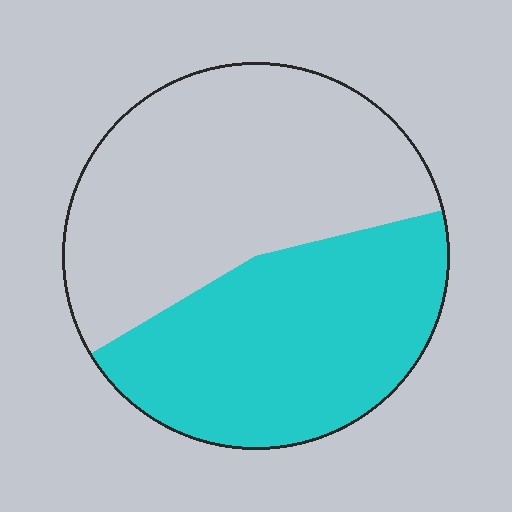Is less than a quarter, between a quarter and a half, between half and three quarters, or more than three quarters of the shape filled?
Between a quarter and a half.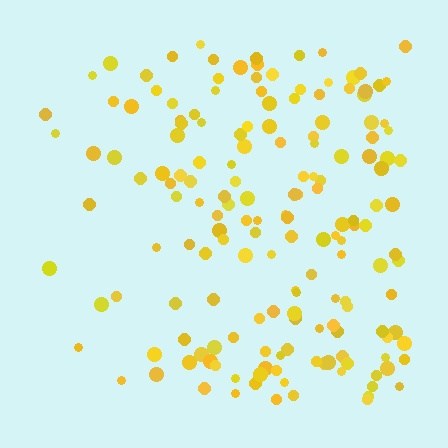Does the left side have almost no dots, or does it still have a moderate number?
Still a moderate number, just noticeably fewer than the right.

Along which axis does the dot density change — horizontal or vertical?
Horizontal.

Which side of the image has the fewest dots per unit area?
The left.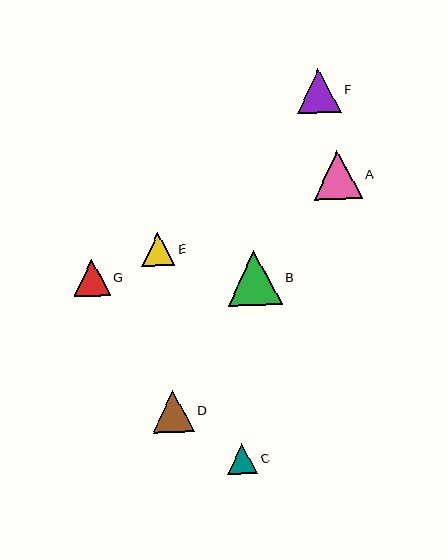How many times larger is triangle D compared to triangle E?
Triangle D is approximately 1.3 times the size of triangle E.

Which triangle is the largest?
Triangle B is the largest with a size of approximately 54 pixels.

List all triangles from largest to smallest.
From largest to smallest: B, A, F, D, G, E, C.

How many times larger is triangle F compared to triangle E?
Triangle F is approximately 1.3 times the size of triangle E.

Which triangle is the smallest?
Triangle C is the smallest with a size of approximately 30 pixels.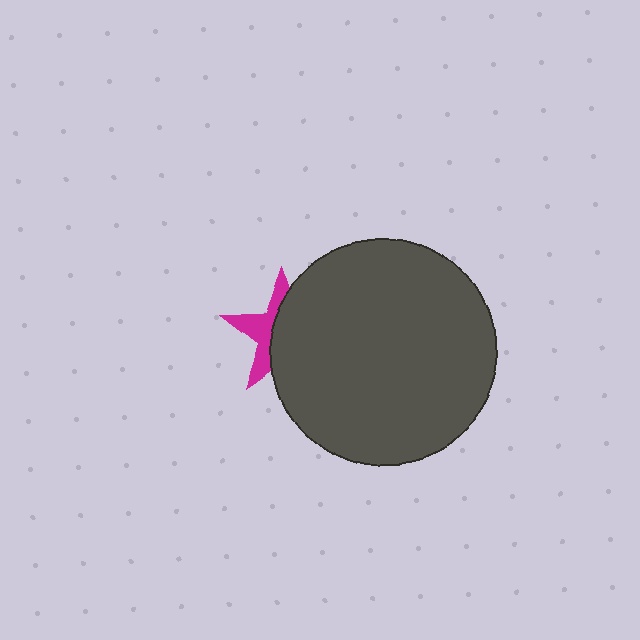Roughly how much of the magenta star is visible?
A small part of it is visible (roughly 39%).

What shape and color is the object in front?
The object in front is a dark gray circle.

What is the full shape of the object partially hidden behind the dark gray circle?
The partially hidden object is a magenta star.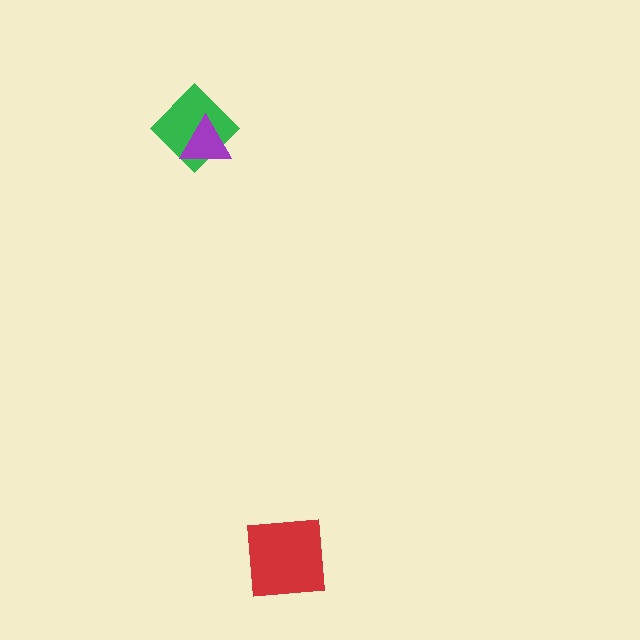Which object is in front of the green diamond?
The purple triangle is in front of the green diamond.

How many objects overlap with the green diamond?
1 object overlaps with the green diamond.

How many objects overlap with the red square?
0 objects overlap with the red square.